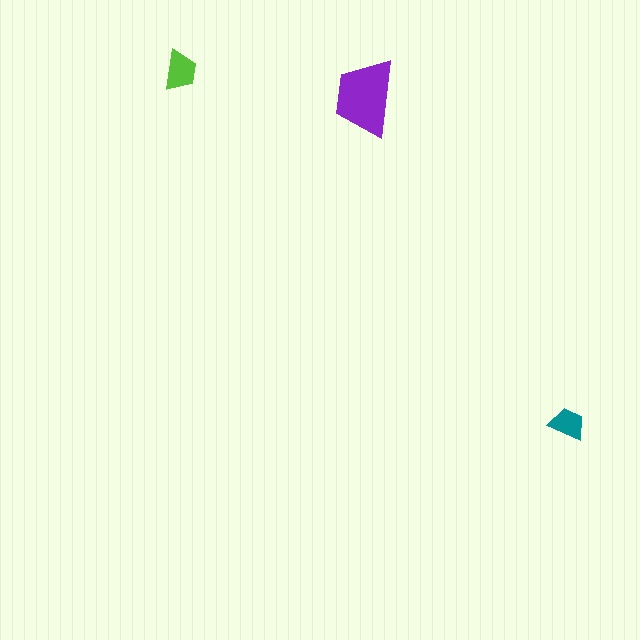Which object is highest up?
The lime trapezoid is topmost.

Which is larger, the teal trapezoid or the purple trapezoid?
The purple one.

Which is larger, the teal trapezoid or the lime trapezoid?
The lime one.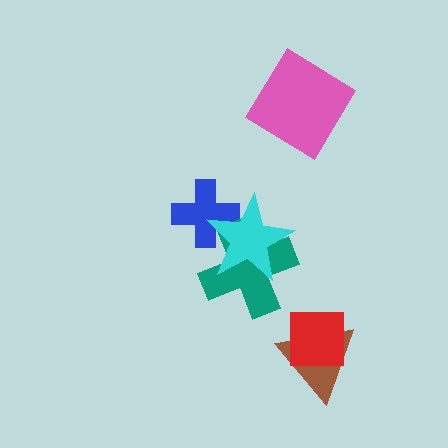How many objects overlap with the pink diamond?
0 objects overlap with the pink diamond.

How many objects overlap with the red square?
1 object overlaps with the red square.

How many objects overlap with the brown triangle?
1 object overlaps with the brown triangle.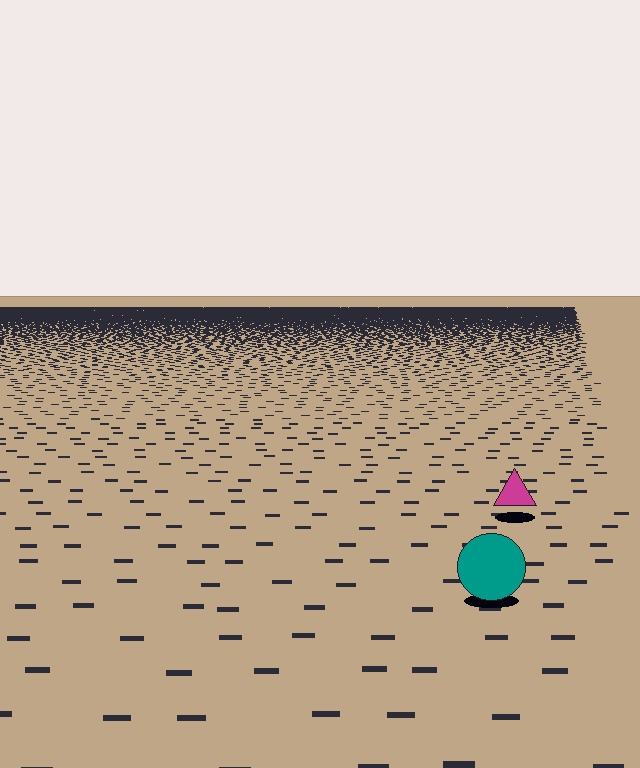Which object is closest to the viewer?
The teal circle is closest. The texture marks near it are larger and more spread out.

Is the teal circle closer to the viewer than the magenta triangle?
Yes. The teal circle is closer — you can tell from the texture gradient: the ground texture is coarser near it.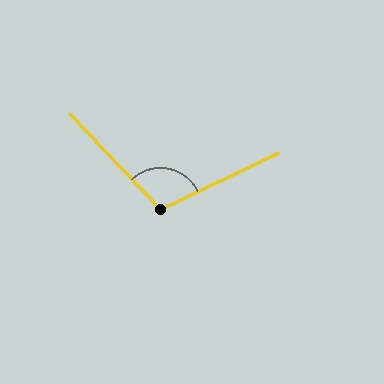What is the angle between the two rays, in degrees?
Approximately 108 degrees.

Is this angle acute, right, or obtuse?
It is obtuse.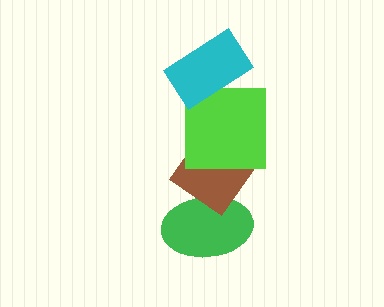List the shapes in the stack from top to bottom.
From top to bottom: the cyan rectangle, the lime square, the brown diamond, the green ellipse.